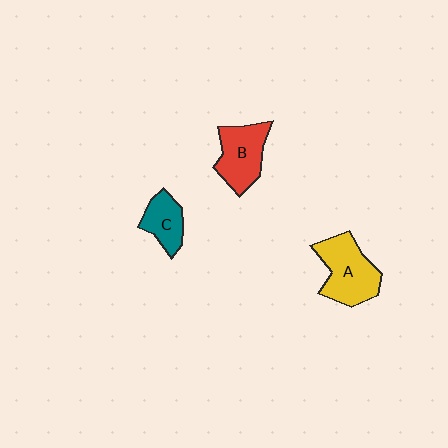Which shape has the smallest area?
Shape C (teal).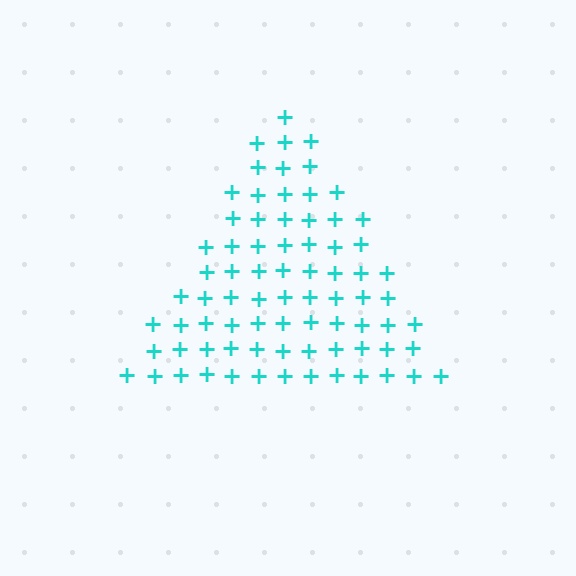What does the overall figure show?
The overall figure shows a triangle.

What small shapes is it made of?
It is made of small plus signs.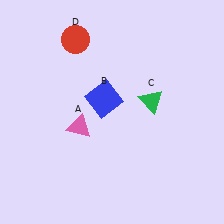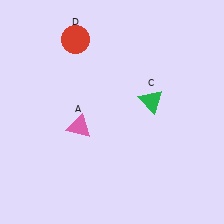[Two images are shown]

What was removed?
The blue square (B) was removed in Image 2.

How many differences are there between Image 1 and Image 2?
There is 1 difference between the two images.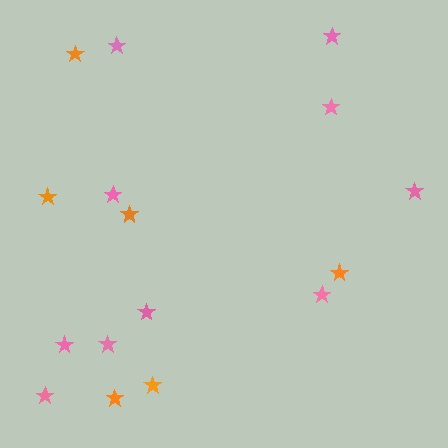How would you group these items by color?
There are 2 groups: one group of pink stars (10) and one group of orange stars (6).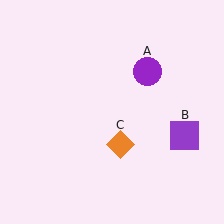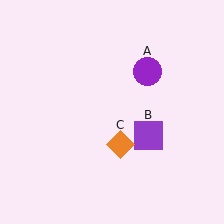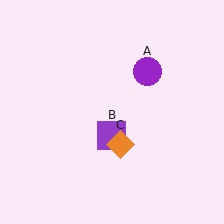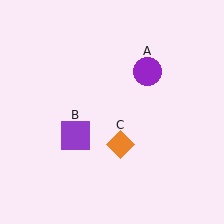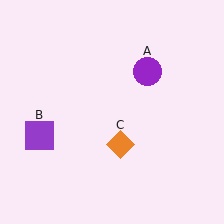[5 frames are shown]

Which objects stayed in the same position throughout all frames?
Purple circle (object A) and orange diamond (object C) remained stationary.